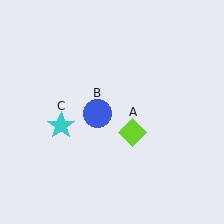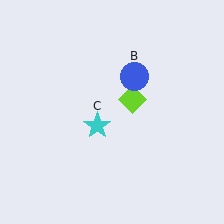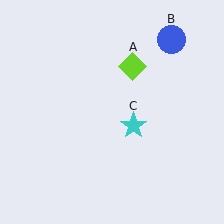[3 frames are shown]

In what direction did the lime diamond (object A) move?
The lime diamond (object A) moved up.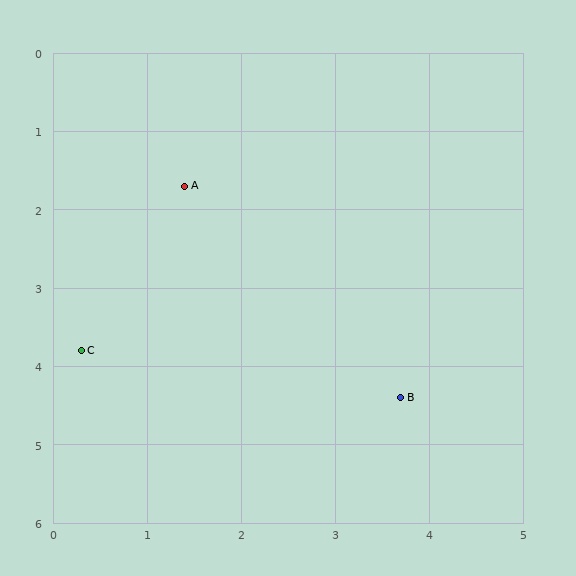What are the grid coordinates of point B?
Point B is at approximately (3.7, 4.4).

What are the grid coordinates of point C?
Point C is at approximately (0.3, 3.8).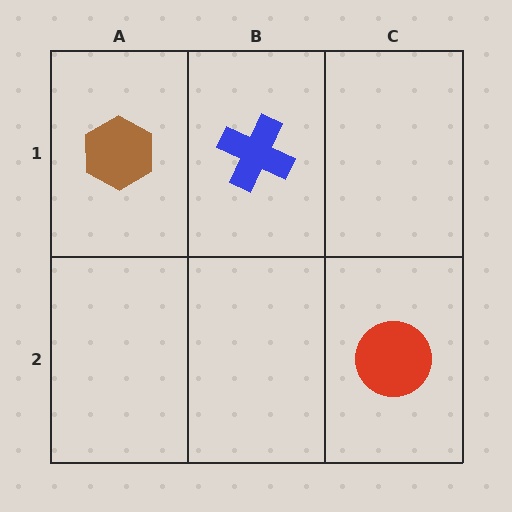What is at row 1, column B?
A blue cross.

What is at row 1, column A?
A brown hexagon.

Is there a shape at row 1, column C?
No, that cell is empty.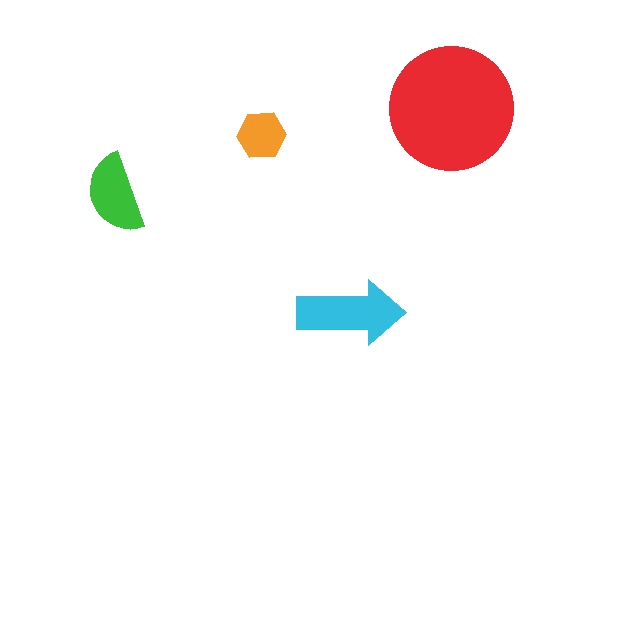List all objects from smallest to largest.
The orange hexagon, the green semicircle, the cyan arrow, the red circle.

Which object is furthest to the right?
The red circle is rightmost.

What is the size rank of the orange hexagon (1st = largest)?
4th.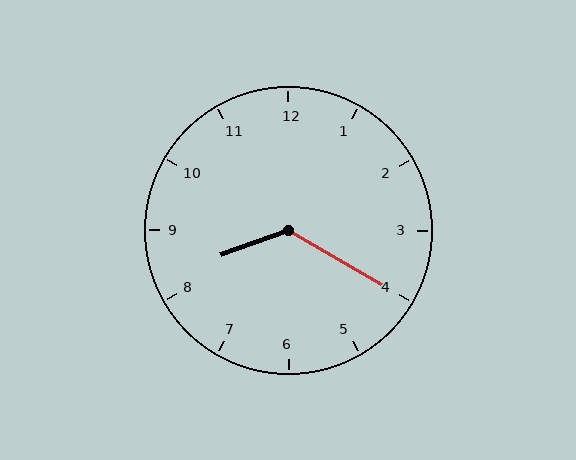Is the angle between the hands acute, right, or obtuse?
It is obtuse.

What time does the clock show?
8:20.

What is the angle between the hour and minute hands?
Approximately 130 degrees.